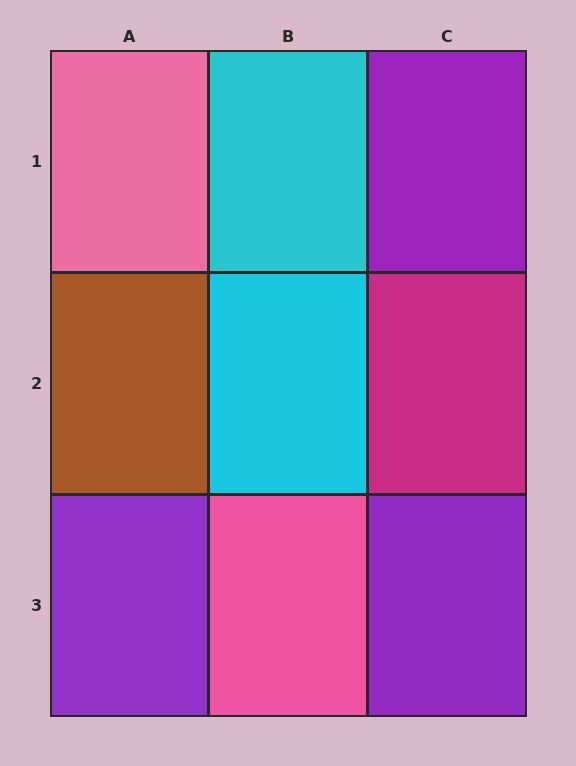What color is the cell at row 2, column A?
Brown.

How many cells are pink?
2 cells are pink.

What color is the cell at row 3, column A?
Purple.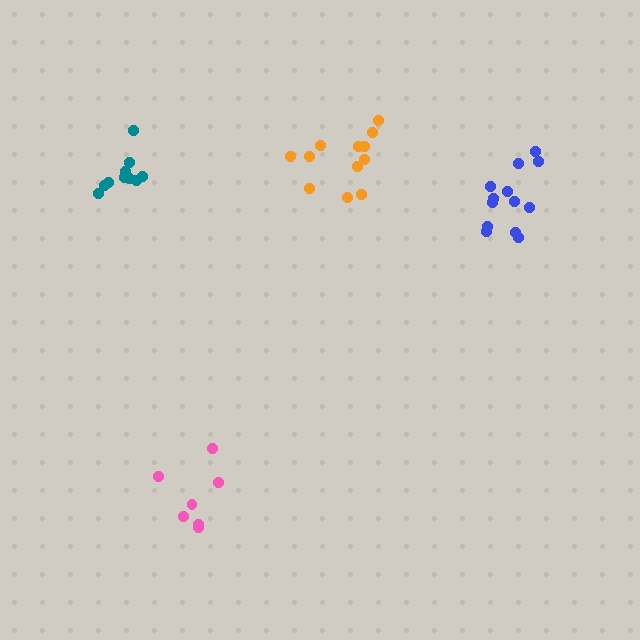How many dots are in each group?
Group 1: 10 dots, Group 2: 8 dots, Group 3: 12 dots, Group 4: 13 dots (43 total).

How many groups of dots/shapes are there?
There are 4 groups.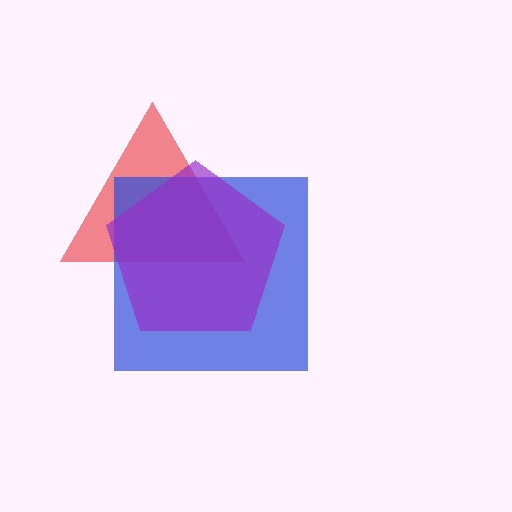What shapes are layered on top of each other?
The layered shapes are: a red triangle, a blue square, a purple pentagon.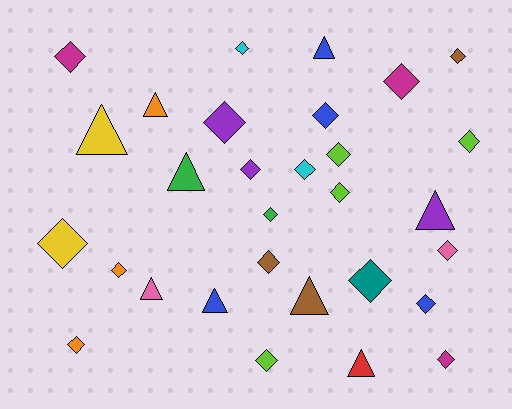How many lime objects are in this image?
There are 4 lime objects.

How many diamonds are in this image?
There are 21 diamonds.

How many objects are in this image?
There are 30 objects.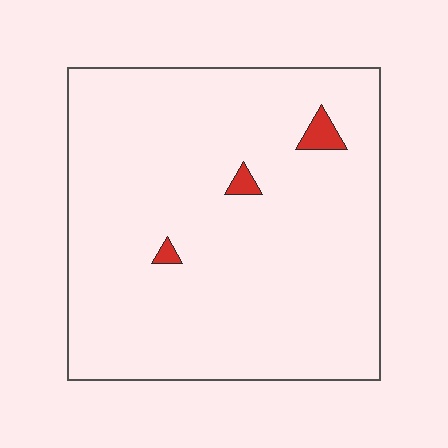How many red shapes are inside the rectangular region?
3.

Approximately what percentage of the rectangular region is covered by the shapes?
Approximately 0%.